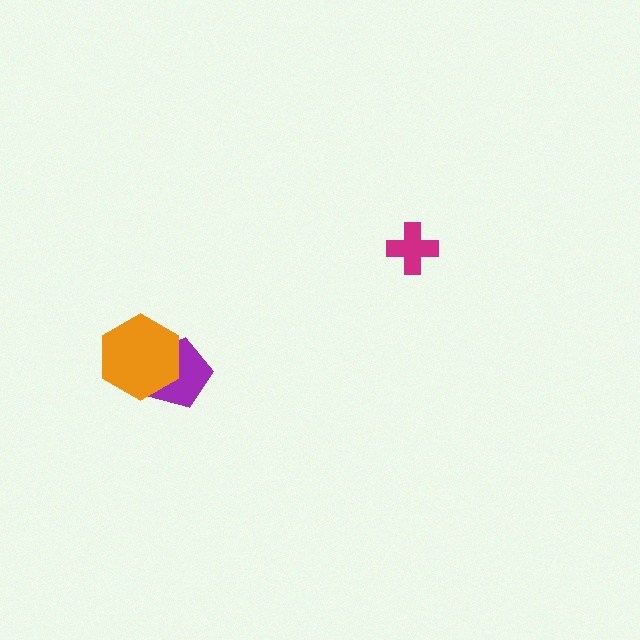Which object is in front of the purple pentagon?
The orange hexagon is in front of the purple pentagon.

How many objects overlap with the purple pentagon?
1 object overlaps with the purple pentagon.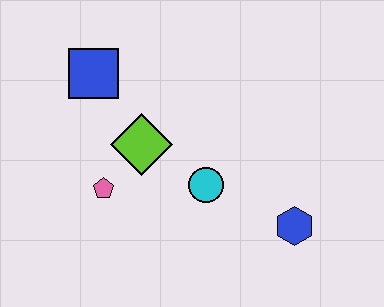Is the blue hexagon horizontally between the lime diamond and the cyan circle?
No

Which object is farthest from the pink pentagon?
The blue hexagon is farthest from the pink pentagon.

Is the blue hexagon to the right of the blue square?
Yes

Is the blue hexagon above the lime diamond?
No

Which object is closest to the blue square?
The lime diamond is closest to the blue square.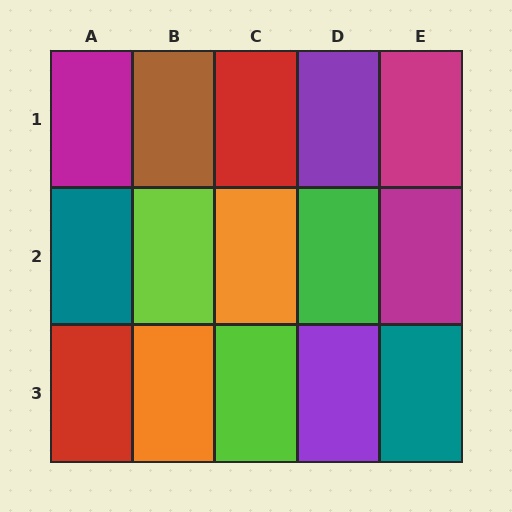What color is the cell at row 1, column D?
Purple.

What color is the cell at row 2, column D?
Green.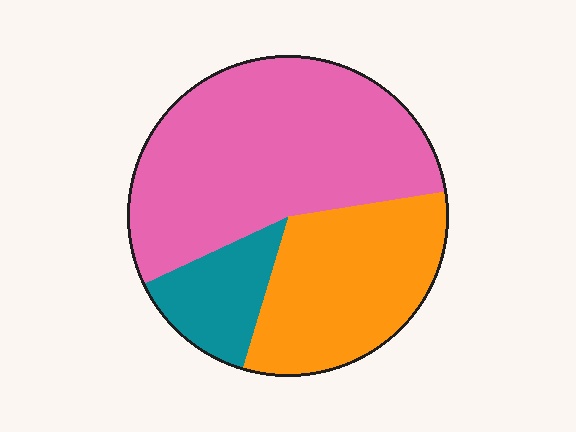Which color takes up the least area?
Teal, at roughly 15%.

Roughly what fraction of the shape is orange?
Orange covers 32% of the shape.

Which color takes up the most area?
Pink, at roughly 55%.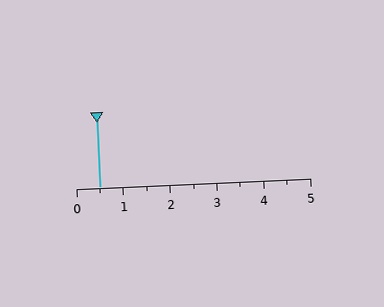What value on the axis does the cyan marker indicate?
The marker indicates approximately 0.5.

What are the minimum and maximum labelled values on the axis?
The axis runs from 0 to 5.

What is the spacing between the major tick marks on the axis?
The major ticks are spaced 1 apart.